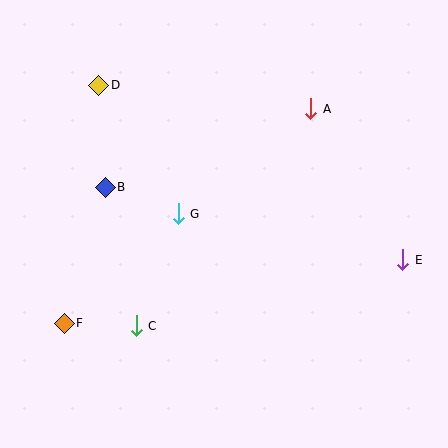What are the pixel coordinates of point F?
Point F is at (64, 323).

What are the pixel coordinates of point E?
Point E is at (403, 260).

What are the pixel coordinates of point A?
Point A is at (311, 109).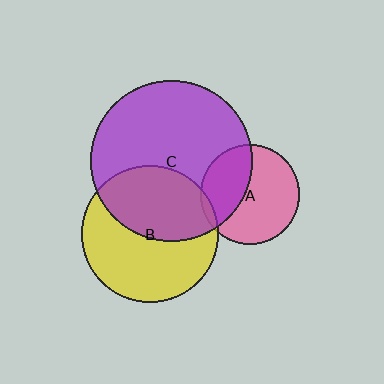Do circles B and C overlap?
Yes.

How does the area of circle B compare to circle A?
Approximately 1.9 times.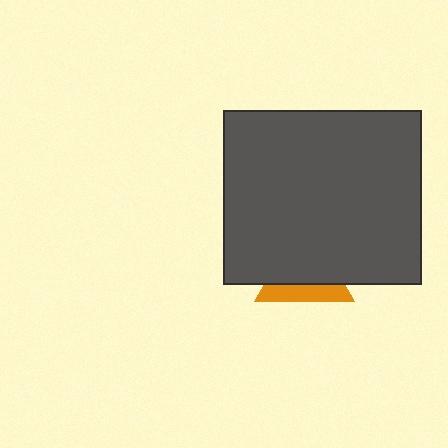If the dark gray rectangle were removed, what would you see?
You would see the complete orange triangle.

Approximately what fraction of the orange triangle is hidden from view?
Roughly 67% of the orange triangle is hidden behind the dark gray rectangle.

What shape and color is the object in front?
The object in front is a dark gray rectangle.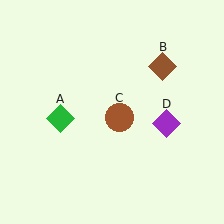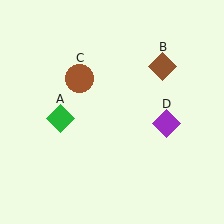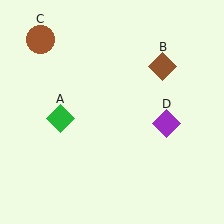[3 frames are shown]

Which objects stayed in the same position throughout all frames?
Green diamond (object A) and brown diamond (object B) and purple diamond (object D) remained stationary.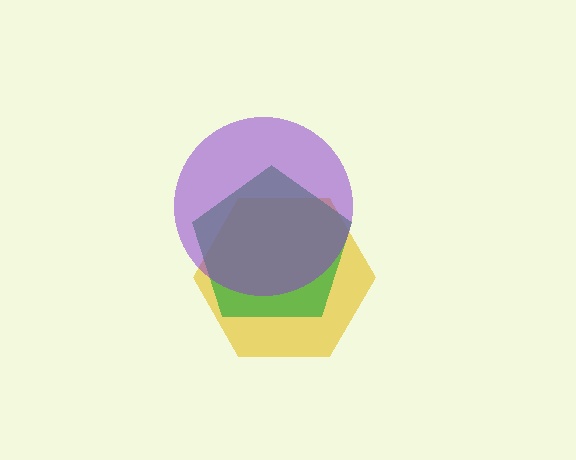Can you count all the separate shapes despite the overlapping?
Yes, there are 3 separate shapes.